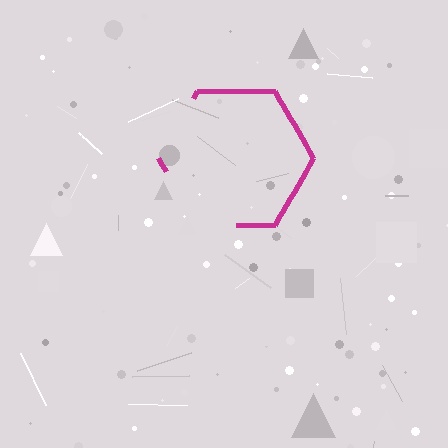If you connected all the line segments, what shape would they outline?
They would outline a hexagon.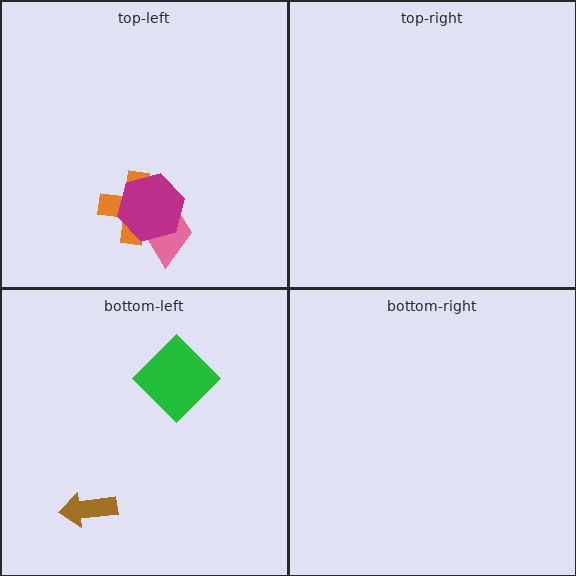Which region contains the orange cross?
The top-left region.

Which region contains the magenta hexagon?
The top-left region.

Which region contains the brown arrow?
The bottom-left region.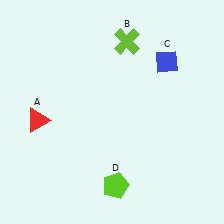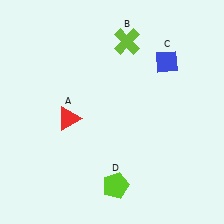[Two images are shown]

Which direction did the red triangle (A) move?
The red triangle (A) moved right.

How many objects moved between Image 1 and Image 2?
1 object moved between the two images.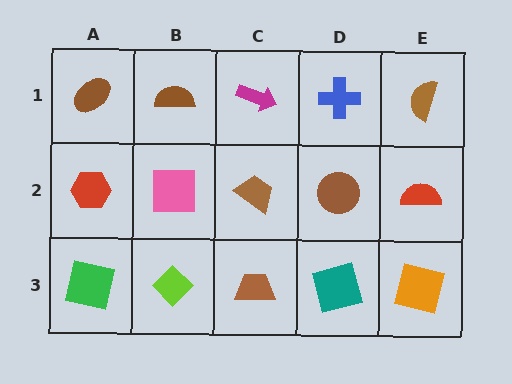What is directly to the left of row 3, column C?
A lime diamond.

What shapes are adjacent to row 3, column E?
A red semicircle (row 2, column E), a teal square (row 3, column D).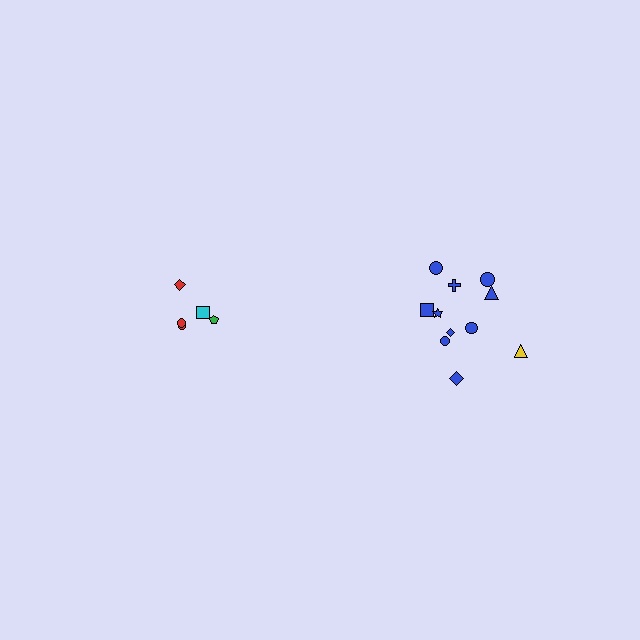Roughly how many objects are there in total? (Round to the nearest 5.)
Roughly 15 objects in total.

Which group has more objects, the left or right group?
The right group.